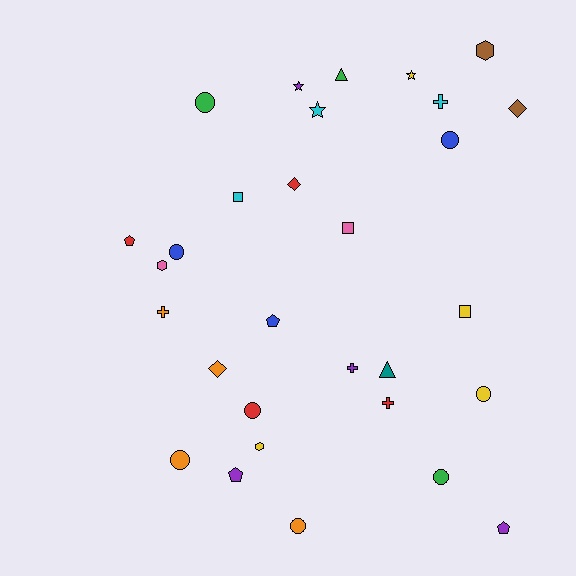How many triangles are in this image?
There are 2 triangles.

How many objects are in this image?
There are 30 objects.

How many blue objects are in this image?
There are 3 blue objects.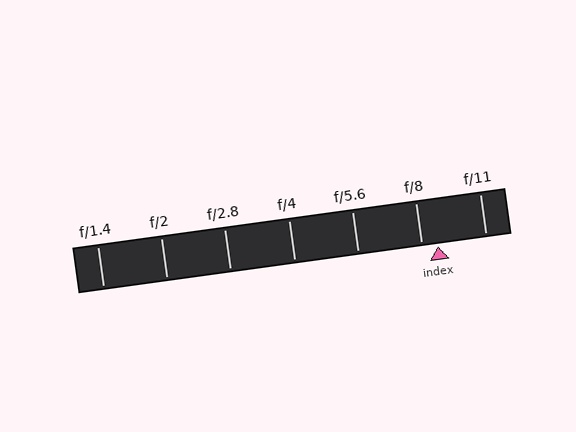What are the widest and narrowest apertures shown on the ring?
The widest aperture shown is f/1.4 and the narrowest is f/11.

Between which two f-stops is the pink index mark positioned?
The index mark is between f/8 and f/11.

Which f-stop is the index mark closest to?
The index mark is closest to f/8.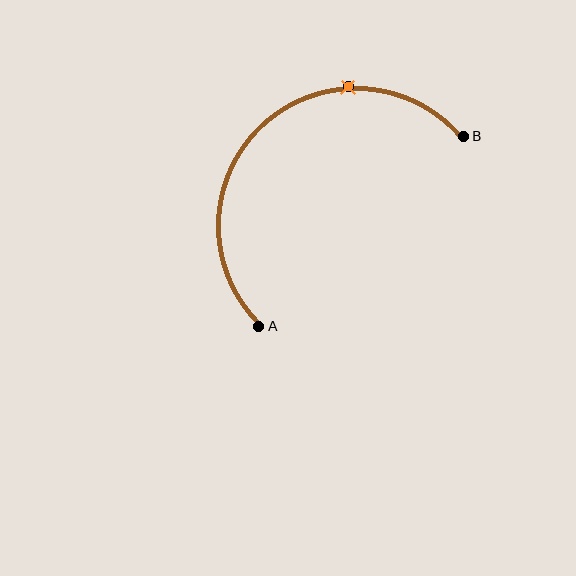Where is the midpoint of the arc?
The arc midpoint is the point on the curve farthest from the straight line joining A and B. It sits above and to the left of that line.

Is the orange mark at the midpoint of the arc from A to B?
No. The orange mark lies on the arc but is closer to endpoint B. The arc midpoint would be at the point on the curve equidistant along the arc from both A and B.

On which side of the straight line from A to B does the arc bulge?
The arc bulges above and to the left of the straight line connecting A and B.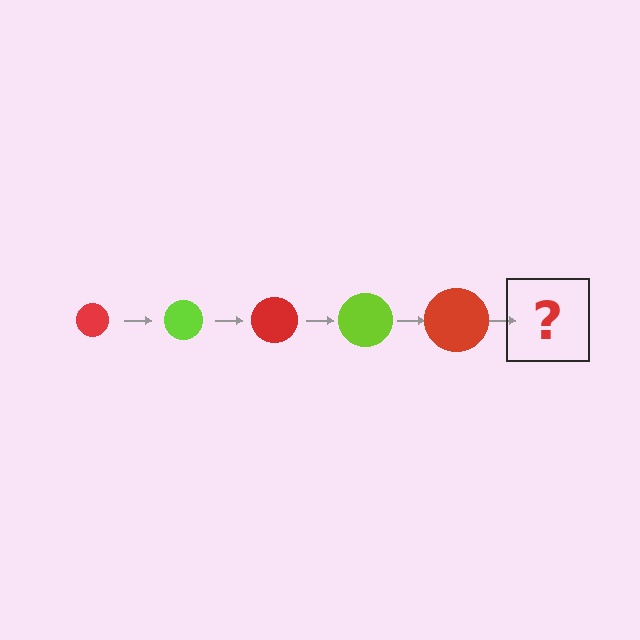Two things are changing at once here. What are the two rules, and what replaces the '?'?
The two rules are that the circle grows larger each step and the color cycles through red and lime. The '?' should be a lime circle, larger than the previous one.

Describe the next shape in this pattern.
It should be a lime circle, larger than the previous one.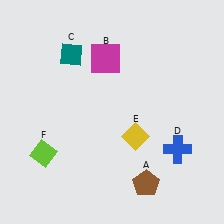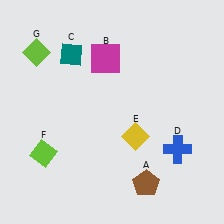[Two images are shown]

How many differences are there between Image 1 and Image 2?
There is 1 difference between the two images.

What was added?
A lime diamond (G) was added in Image 2.